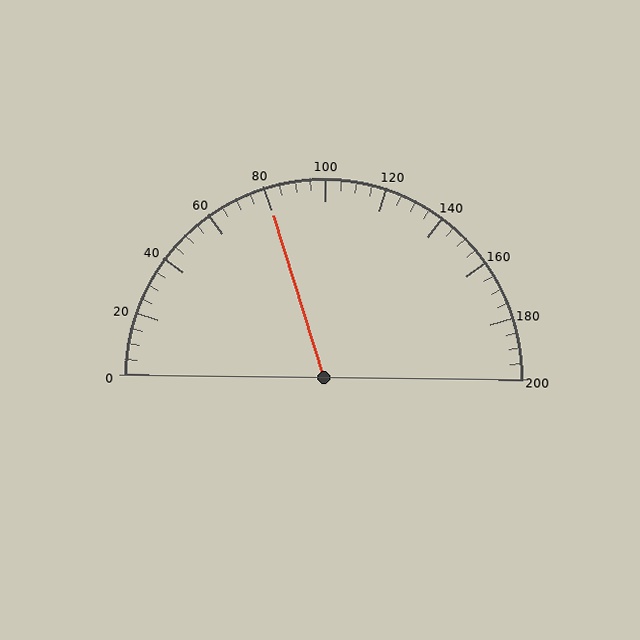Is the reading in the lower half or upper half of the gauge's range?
The reading is in the lower half of the range (0 to 200).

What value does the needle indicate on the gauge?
The needle indicates approximately 80.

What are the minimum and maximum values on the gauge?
The gauge ranges from 0 to 200.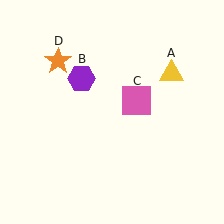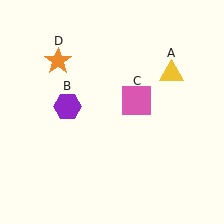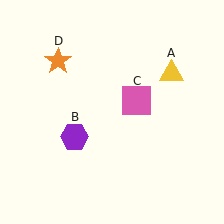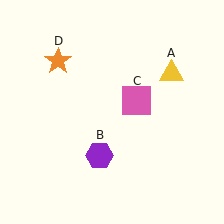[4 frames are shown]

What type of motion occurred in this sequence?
The purple hexagon (object B) rotated counterclockwise around the center of the scene.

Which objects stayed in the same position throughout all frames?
Yellow triangle (object A) and pink square (object C) and orange star (object D) remained stationary.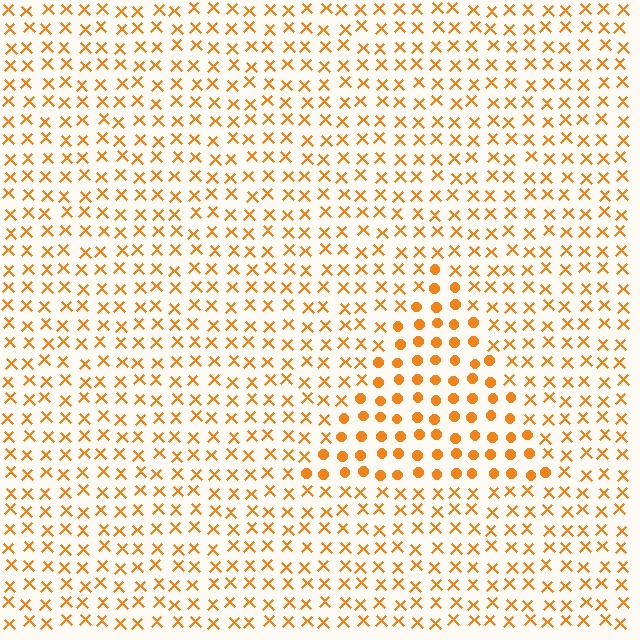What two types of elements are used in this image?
The image uses circles inside the triangle region and X marks outside it.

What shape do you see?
I see a triangle.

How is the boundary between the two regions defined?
The boundary is defined by a change in element shape: circles inside vs. X marks outside. All elements share the same color and spacing.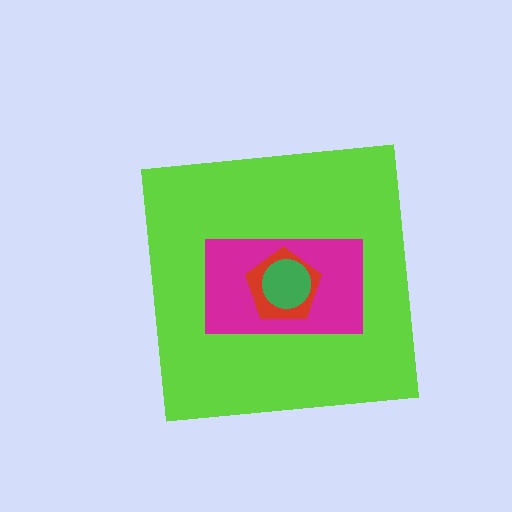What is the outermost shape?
The lime square.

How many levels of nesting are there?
4.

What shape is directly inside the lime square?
The magenta rectangle.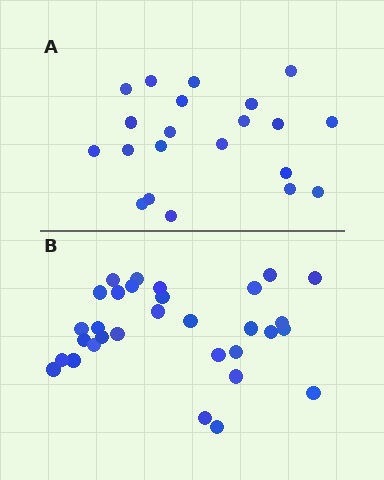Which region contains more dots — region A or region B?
Region B (the bottom region) has more dots.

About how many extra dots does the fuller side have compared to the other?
Region B has roughly 10 or so more dots than region A.